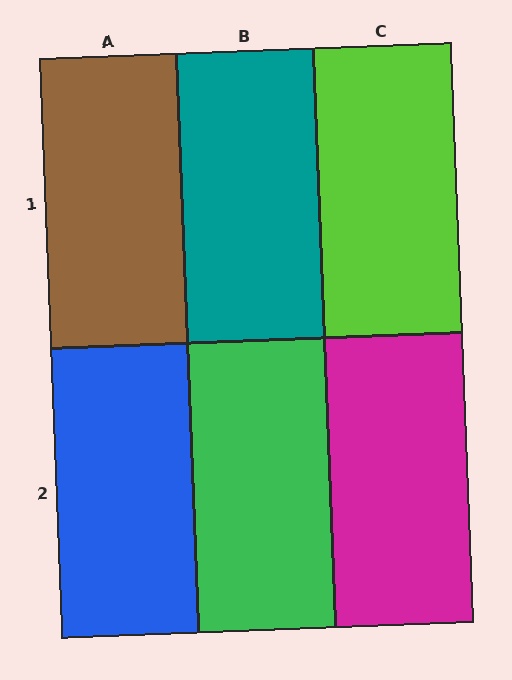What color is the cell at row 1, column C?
Lime.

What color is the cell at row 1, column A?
Brown.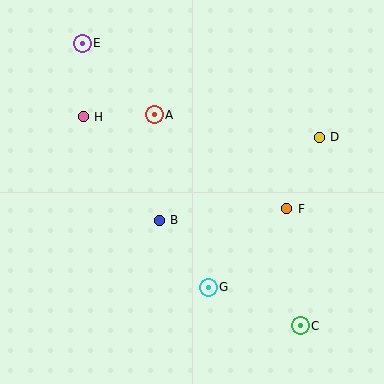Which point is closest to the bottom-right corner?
Point C is closest to the bottom-right corner.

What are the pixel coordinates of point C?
Point C is at (300, 326).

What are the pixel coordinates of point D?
Point D is at (319, 137).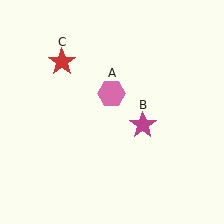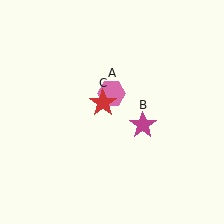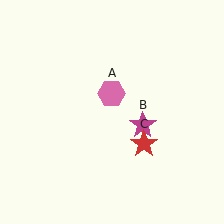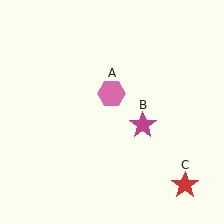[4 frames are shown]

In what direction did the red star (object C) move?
The red star (object C) moved down and to the right.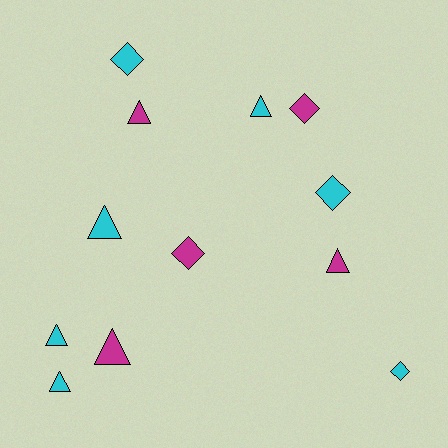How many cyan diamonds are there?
There are 3 cyan diamonds.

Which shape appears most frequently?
Triangle, with 7 objects.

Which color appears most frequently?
Cyan, with 7 objects.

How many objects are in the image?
There are 12 objects.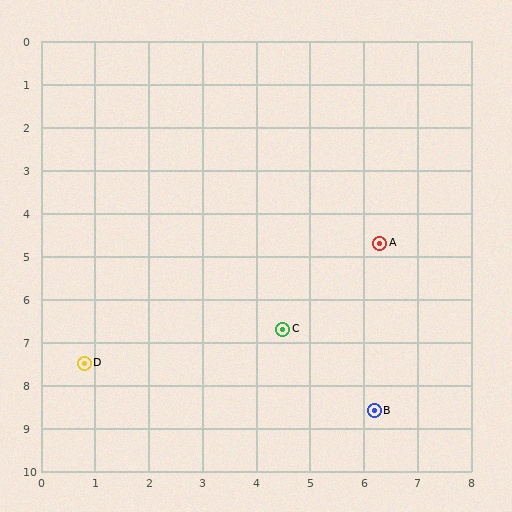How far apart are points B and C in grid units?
Points B and C are about 2.5 grid units apart.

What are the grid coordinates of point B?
Point B is at approximately (6.2, 8.6).